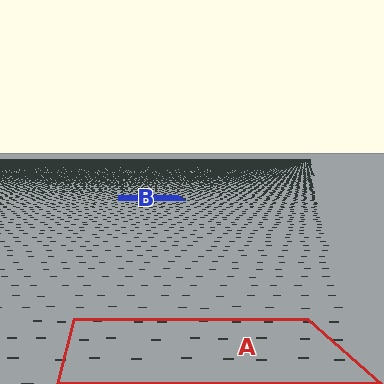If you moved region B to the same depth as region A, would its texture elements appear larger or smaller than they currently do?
They would appear larger. At a closer depth, the same texture elements are projected at a bigger on-screen size.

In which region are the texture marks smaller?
The texture marks are smaller in region B, because it is farther away.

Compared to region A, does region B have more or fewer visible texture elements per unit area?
Region B has more texture elements per unit area — they are packed more densely because it is farther away.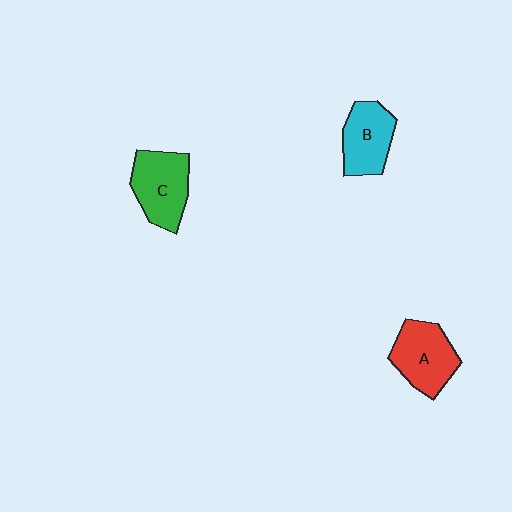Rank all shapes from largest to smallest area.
From largest to smallest: C (green), A (red), B (cyan).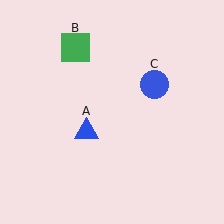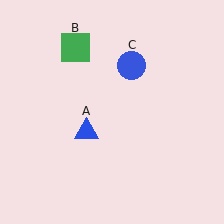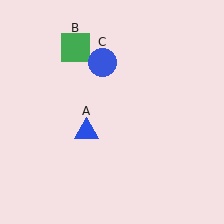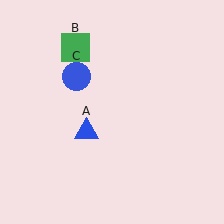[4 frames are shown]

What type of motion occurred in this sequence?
The blue circle (object C) rotated counterclockwise around the center of the scene.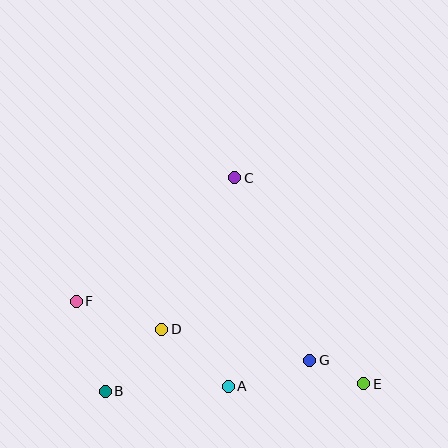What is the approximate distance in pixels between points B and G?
The distance between B and G is approximately 207 pixels.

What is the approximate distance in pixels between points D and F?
The distance between D and F is approximately 90 pixels.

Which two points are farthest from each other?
Points E and F are farthest from each other.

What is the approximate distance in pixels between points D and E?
The distance between D and E is approximately 209 pixels.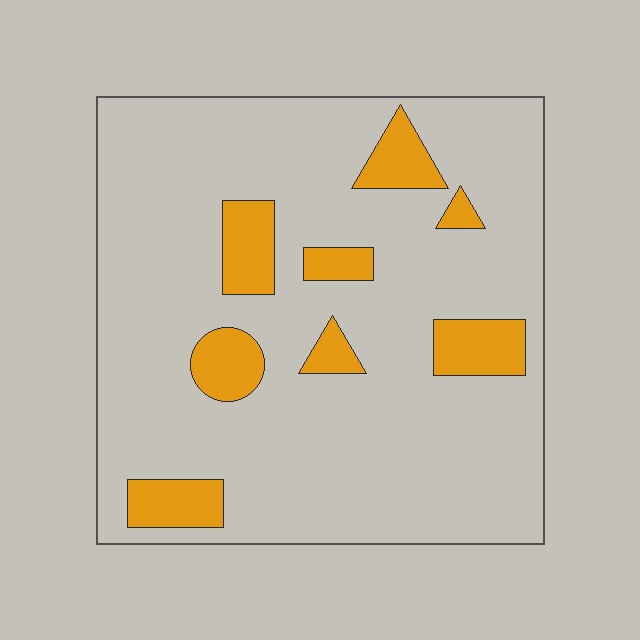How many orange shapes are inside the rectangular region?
8.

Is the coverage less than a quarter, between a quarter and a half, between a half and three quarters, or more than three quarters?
Less than a quarter.